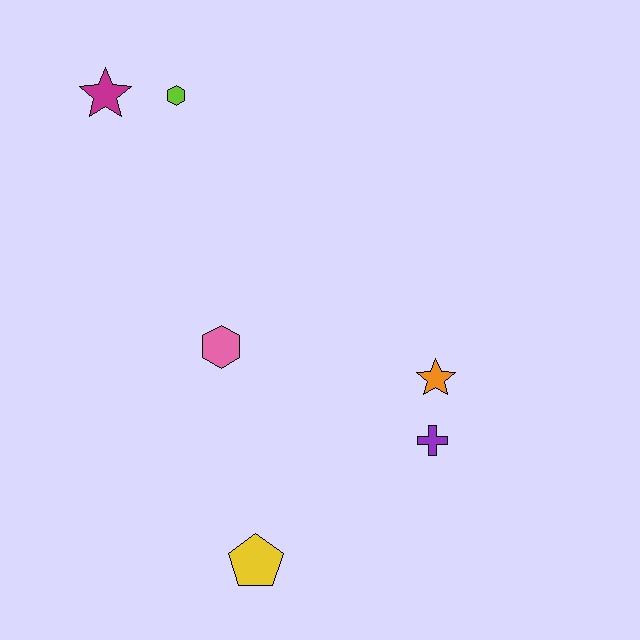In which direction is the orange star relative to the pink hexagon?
The orange star is to the right of the pink hexagon.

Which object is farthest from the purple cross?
The magenta star is farthest from the purple cross.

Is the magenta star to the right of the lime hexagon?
No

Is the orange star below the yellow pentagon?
No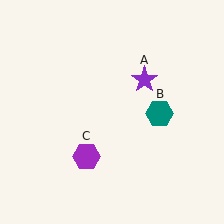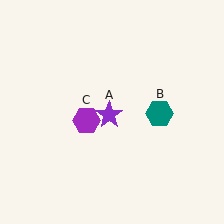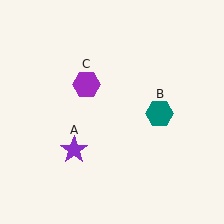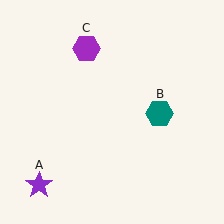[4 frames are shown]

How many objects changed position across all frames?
2 objects changed position: purple star (object A), purple hexagon (object C).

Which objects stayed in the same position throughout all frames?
Teal hexagon (object B) remained stationary.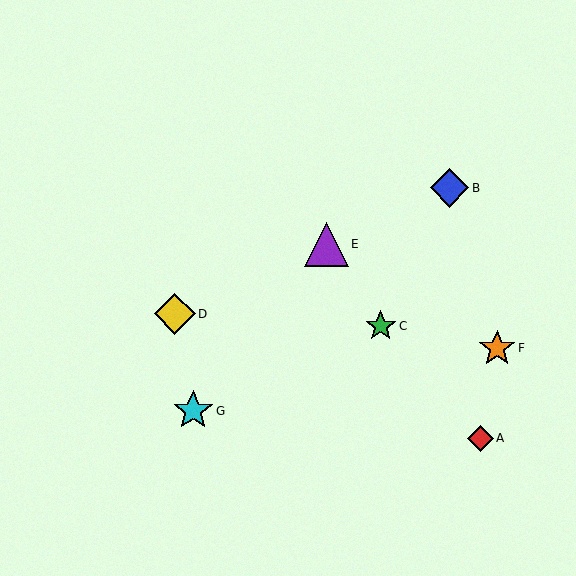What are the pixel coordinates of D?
Object D is at (175, 314).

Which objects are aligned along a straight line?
Objects B, D, E are aligned along a straight line.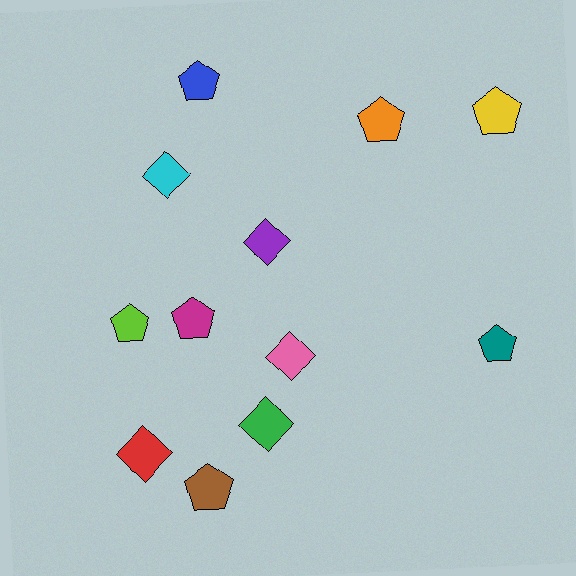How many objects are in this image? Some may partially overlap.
There are 12 objects.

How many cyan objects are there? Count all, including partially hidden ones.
There is 1 cyan object.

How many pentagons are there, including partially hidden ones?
There are 7 pentagons.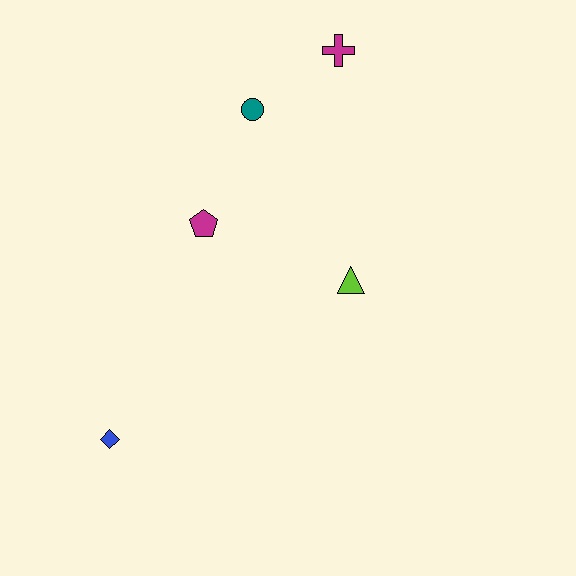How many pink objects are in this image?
There are no pink objects.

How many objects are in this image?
There are 5 objects.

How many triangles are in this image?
There is 1 triangle.